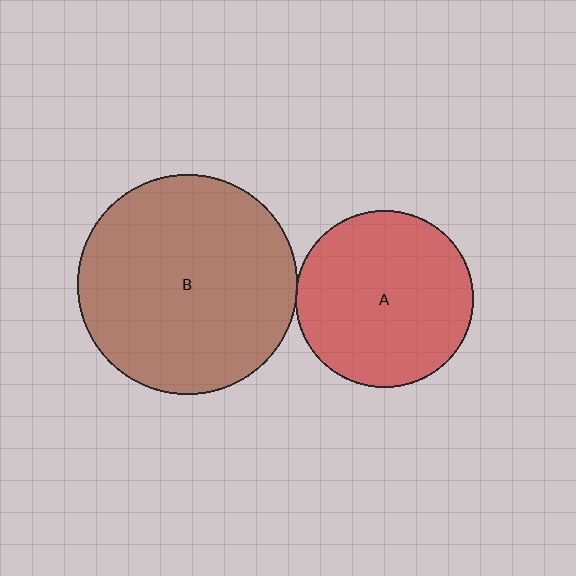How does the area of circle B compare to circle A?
Approximately 1.5 times.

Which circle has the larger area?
Circle B (brown).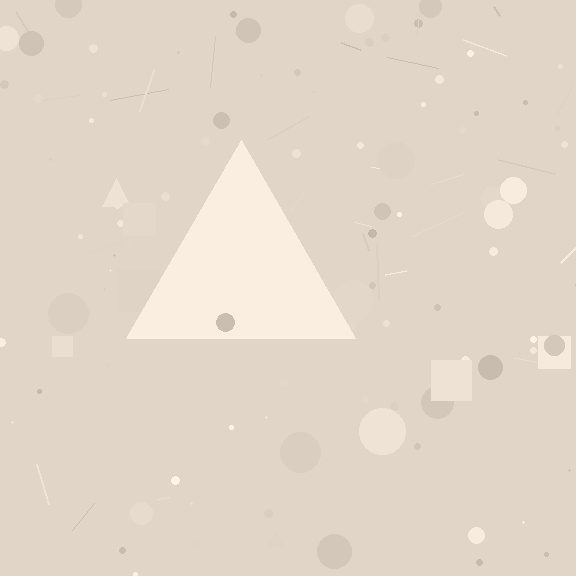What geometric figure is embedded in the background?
A triangle is embedded in the background.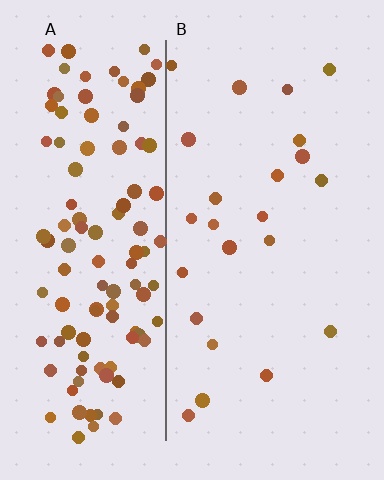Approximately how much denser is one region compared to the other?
Approximately 5.2× — region A over region B.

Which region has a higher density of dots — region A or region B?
A (the left).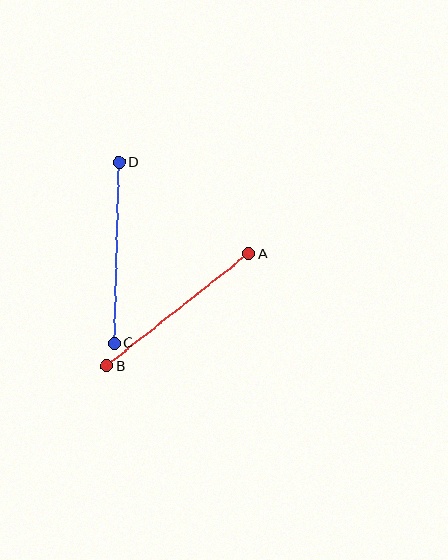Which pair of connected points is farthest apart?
Points A and B are farthest apart.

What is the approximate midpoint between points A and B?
The midpoint is at approximately (178, 310) pixels.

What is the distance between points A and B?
The distance is approximately 181 pixels.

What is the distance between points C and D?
The distance is approximately 181 pixels.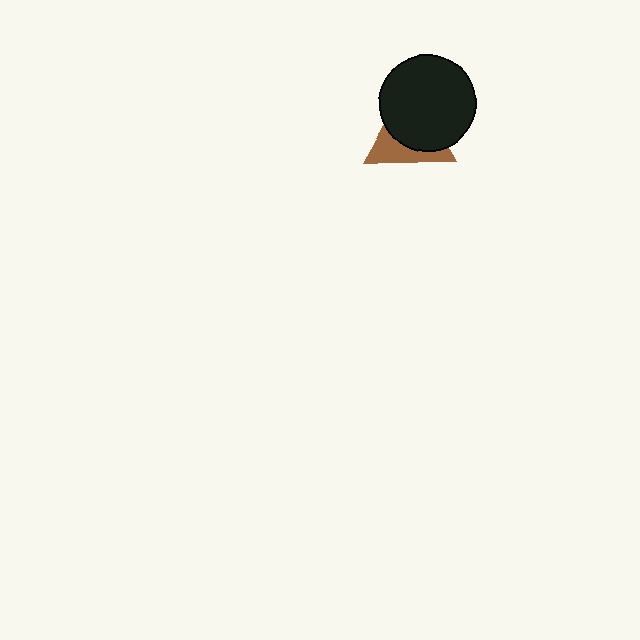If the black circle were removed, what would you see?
You would see the complete brown triangle.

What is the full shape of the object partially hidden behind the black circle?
The partially hidden object is a brown triangle.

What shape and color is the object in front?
The object in front is a black circle.